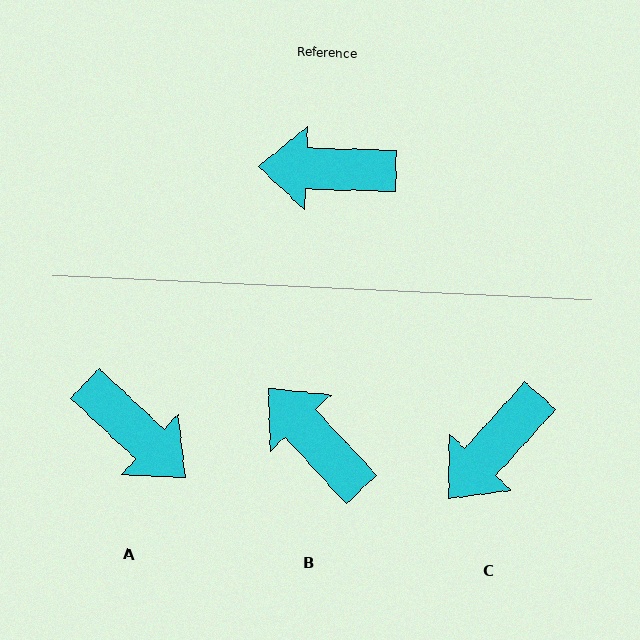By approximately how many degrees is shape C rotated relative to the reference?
Approximately 50 degrees counter-clockwise.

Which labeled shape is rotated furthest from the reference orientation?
A, about 139 degrees away.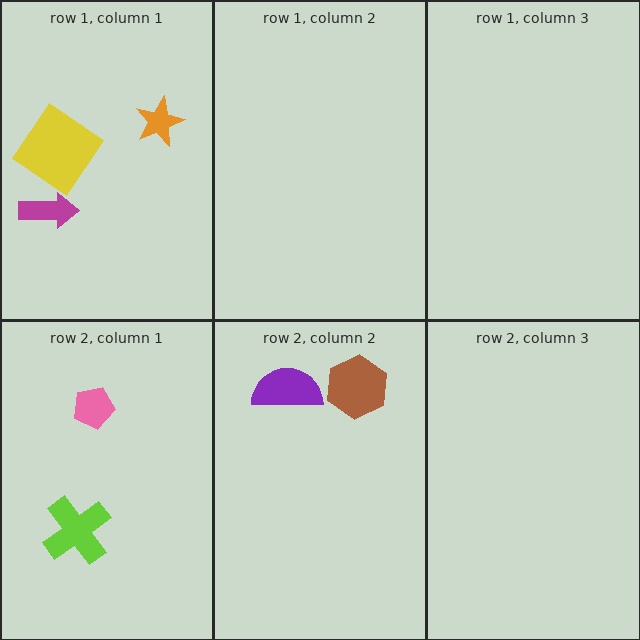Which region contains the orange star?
The row 1, column 1 region.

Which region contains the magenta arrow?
The row 1, column 1 region.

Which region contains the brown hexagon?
The row 2, column 2 region.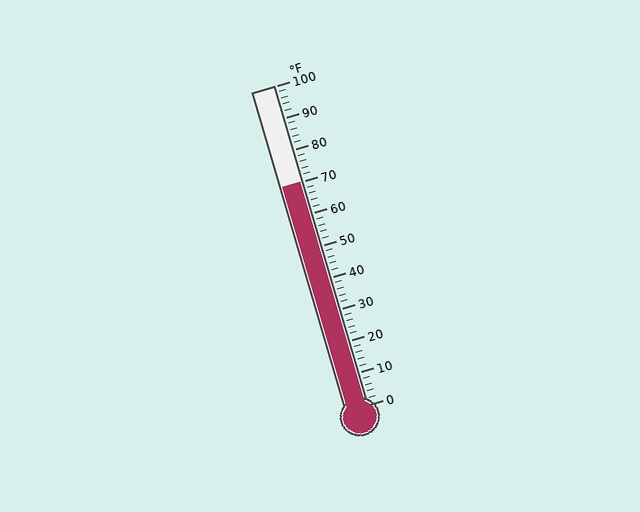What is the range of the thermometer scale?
The thermometer scale ranges from 0°F to 100°F.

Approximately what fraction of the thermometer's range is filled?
The thermometer is filled to approximately 70% of its range.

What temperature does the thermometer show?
The thermometer shows approximately 70°F.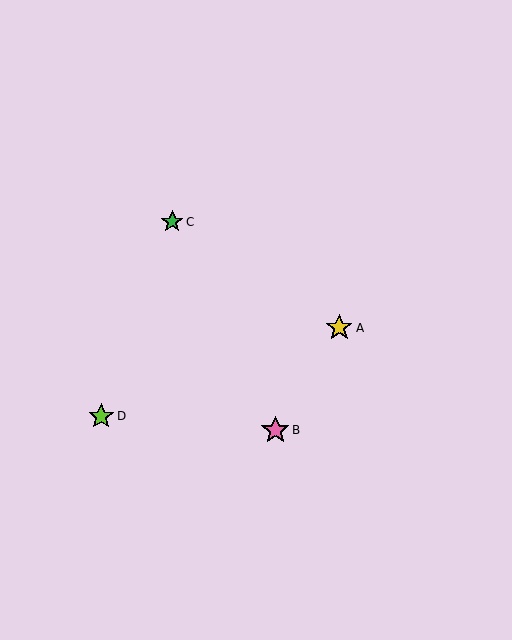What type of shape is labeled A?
Shape A is a yellow star.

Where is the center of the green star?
The center of the green star is at (172, 222).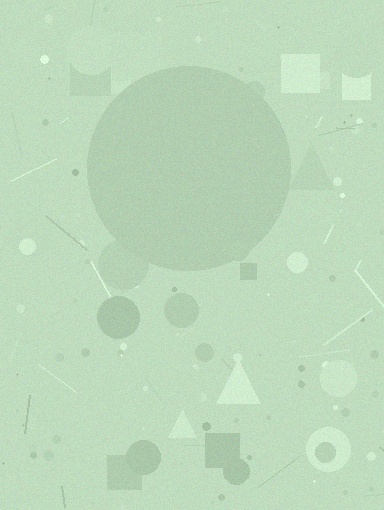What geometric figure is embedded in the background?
A circle is embedded in the background.